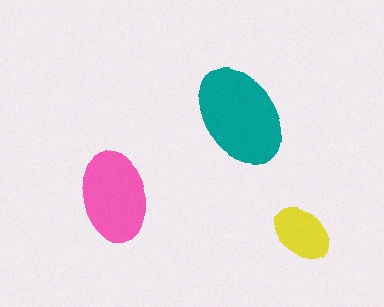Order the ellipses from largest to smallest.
the teal one, the pink one, the yellow one.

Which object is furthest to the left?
The pink ellipse is leftmost.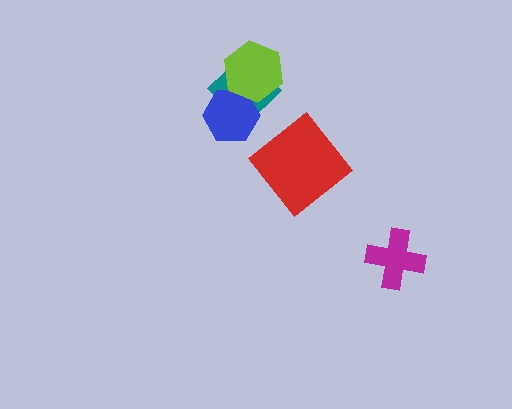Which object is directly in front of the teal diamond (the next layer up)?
The blue hexagon is directly in front of the teal diamond.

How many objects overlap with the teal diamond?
2 objects overlap with the teal diamond.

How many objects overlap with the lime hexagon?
2 objects overlap with the lime hexagon.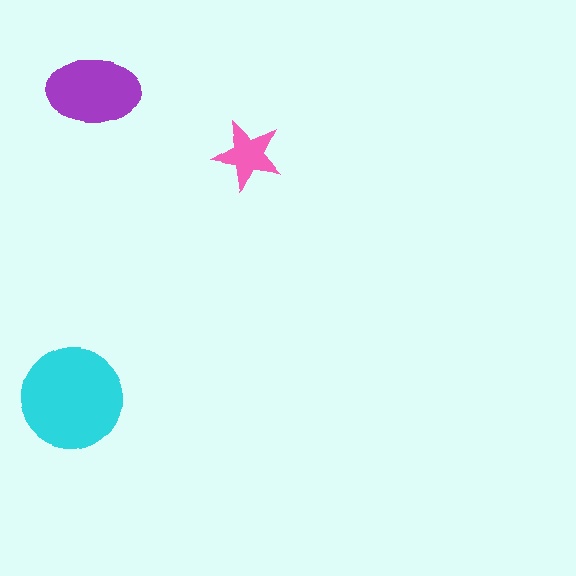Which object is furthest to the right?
The pink star is rightmost.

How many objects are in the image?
There are 3 objects in the image.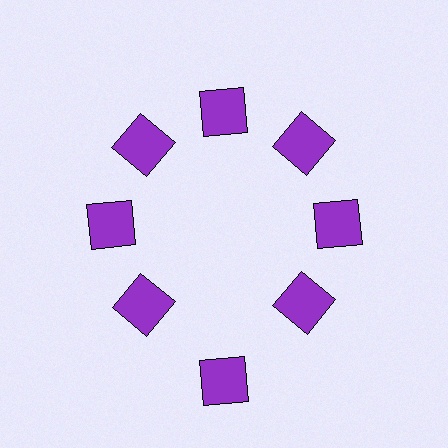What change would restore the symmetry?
The symmetry would be restored by moving it inward, back onto the ring so that all 8 squares sit at equal angles and equal distance from the center.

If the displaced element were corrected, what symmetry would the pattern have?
It would have 8-fold rotational symmetry — the pattern would map onto itself every 45 degrees.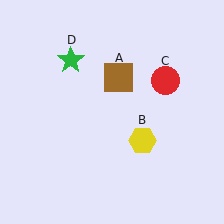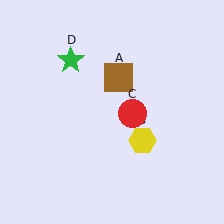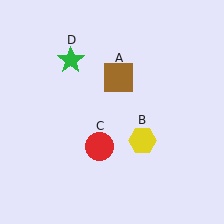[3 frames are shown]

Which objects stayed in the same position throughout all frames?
Brown square (object A) and yellow hexagon (object B) and green star (object D) remained stationary.